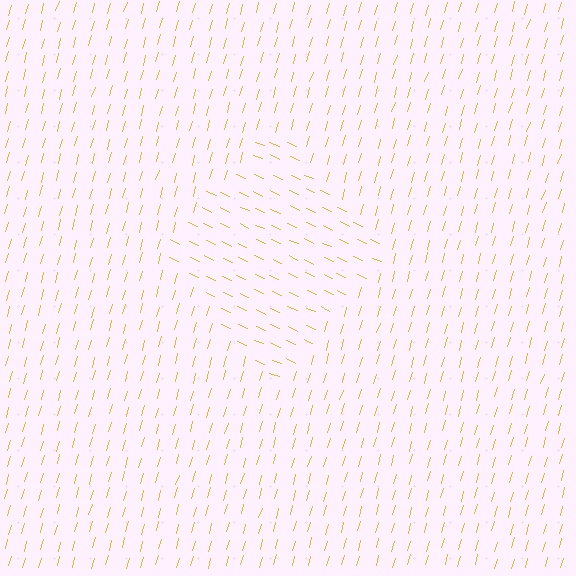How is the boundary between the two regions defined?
The boundary is defined purely by a change in line orientation (approximately 82 degrees difference). All lines are the same color and thickness.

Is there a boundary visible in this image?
Yes, there is a texture boundary formed by a change in line orientation.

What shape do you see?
I see a diamond.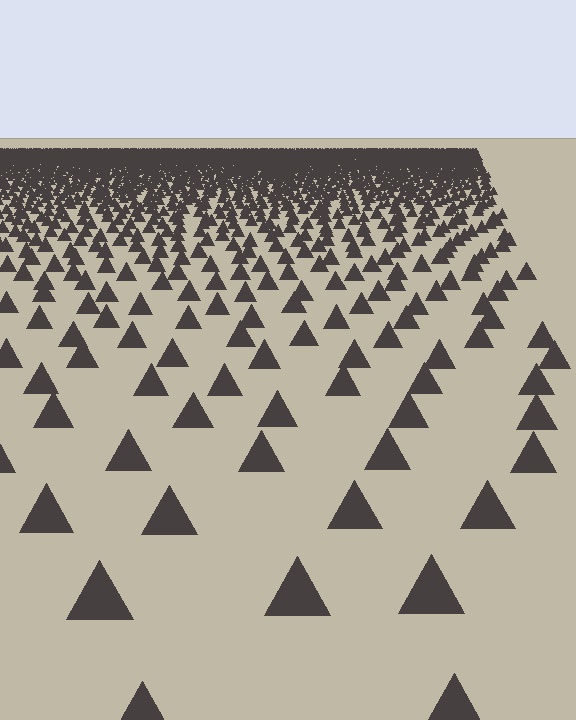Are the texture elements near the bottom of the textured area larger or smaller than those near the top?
Larger. Near the bottom, elements are closer to the viewer and appear at a bigger on-screen size.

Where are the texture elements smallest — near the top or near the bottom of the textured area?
Near the top.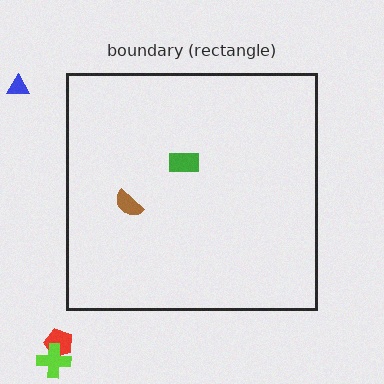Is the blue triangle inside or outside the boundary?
Outside.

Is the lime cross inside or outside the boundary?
Outside.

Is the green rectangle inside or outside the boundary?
Inside.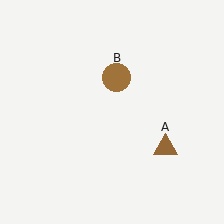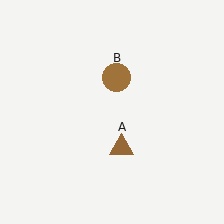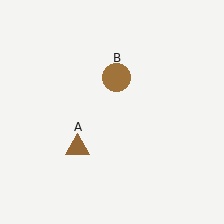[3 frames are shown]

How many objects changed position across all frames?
1 object changed position: brown triangle (object A).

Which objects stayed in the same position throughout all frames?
Brown circle (object B) remained stationary.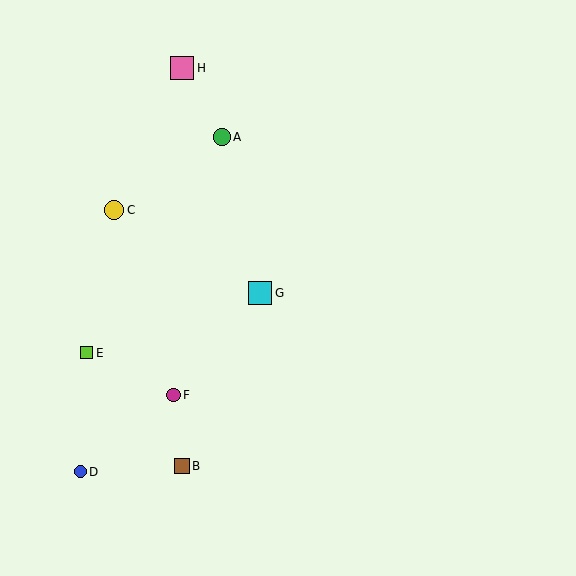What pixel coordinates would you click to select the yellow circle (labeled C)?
Click at (114, 210) to select the yellow circle C.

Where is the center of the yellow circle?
The center of the yellow circle is at (114, 210).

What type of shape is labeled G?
Shape G is a cyan square.